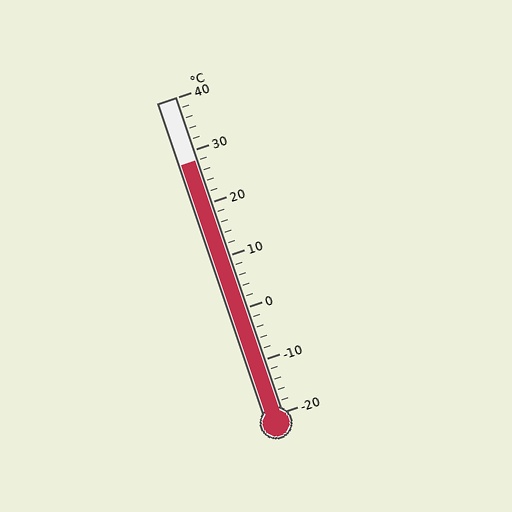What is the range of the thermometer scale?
The thermometer scale ranges from -20°C to 40°C.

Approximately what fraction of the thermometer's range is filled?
The thermometer is filled to approximately 80% of its range.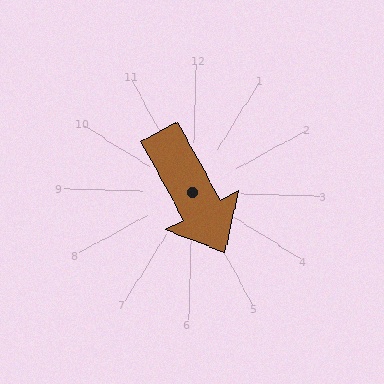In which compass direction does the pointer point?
Southeast.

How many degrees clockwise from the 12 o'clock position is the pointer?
Approximately 150 degrees.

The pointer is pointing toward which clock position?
Roughly 5 o'clock.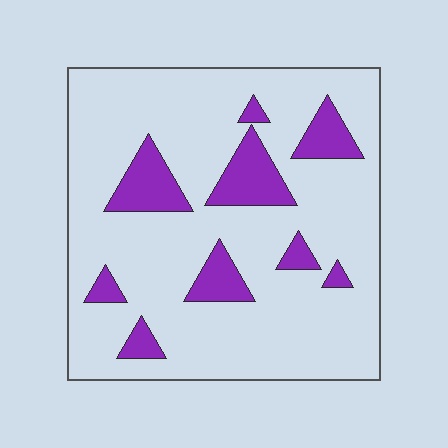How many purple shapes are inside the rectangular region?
9.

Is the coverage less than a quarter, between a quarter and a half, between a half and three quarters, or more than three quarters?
Less than a quarter.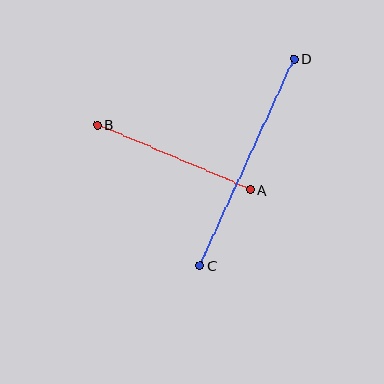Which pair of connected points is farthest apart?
Points C and D are farthest apart.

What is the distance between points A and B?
The distance is approximately 166 pixels.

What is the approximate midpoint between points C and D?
The midpoint is at approximately (247, 162) pixels.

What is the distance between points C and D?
The distance is approximately 227 pixels.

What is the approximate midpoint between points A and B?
The midpoint is at approximately (174, 157) pixels.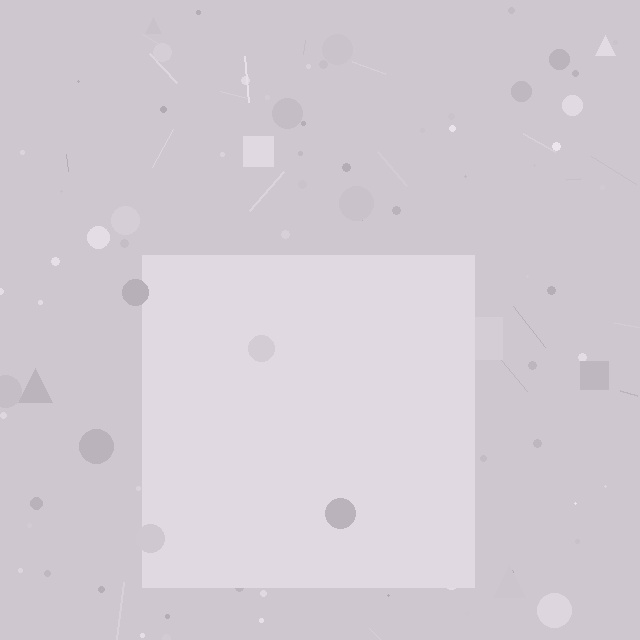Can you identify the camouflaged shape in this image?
The camouflaged shape is a square.